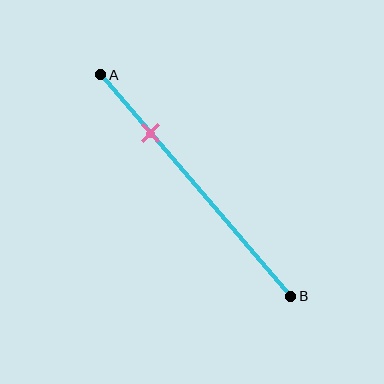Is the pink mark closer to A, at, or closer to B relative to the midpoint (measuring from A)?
The pink mark is closer to point A than the midpoint of segment AB.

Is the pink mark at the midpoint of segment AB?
No, the mark is at about 25% from A, not at the 50% midpoint.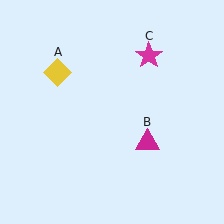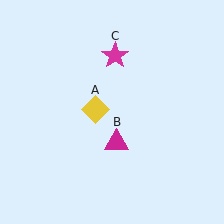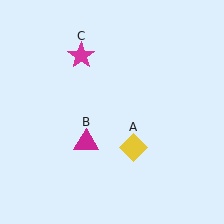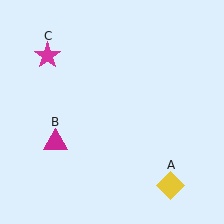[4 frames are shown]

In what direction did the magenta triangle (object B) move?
The magenta triangle (object B) moved left.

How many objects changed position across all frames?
3 objects changed position: yellow diamond (object A), magenta triangle (object B), magenta star (object C).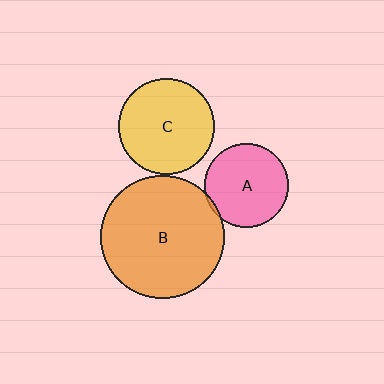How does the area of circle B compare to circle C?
Approximately 1.7 times.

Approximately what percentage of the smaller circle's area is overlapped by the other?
Approximately 5%.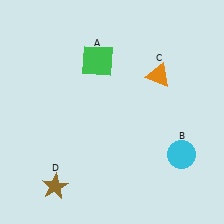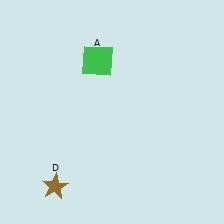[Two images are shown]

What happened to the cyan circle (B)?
The cyan circle (B) was removed in Image 2. It was in the bottom-right area of Image 1.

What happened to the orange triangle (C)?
The orange triangle (C) was removed in Image 2. It was in the top-right area of Image 1.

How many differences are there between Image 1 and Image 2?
There are 2 differences between the two images.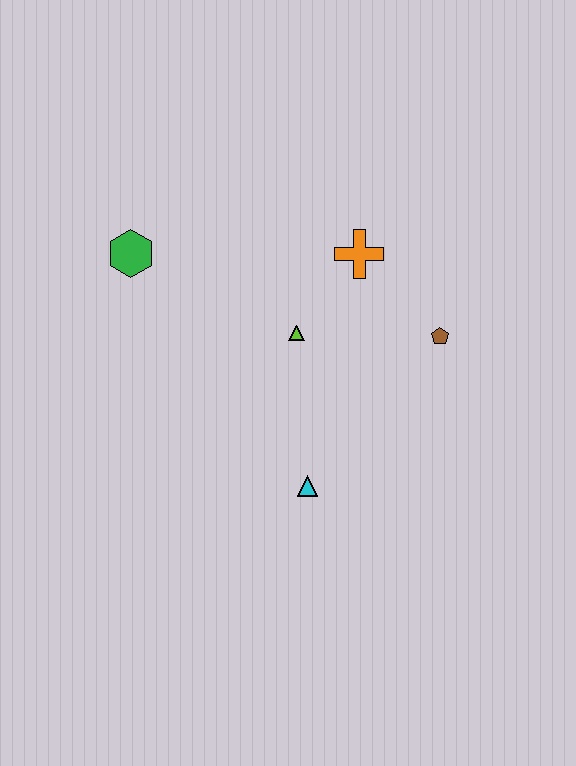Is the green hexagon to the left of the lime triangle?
Yes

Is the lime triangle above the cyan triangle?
Yes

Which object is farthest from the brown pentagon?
The green hexagon is farthest from the brown pentagon.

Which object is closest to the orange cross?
The lime triangle is closest to the orange cross.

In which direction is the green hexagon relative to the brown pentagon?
The green hexagon is to the left of the brown pentagon.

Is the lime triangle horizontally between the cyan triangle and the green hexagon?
Yes